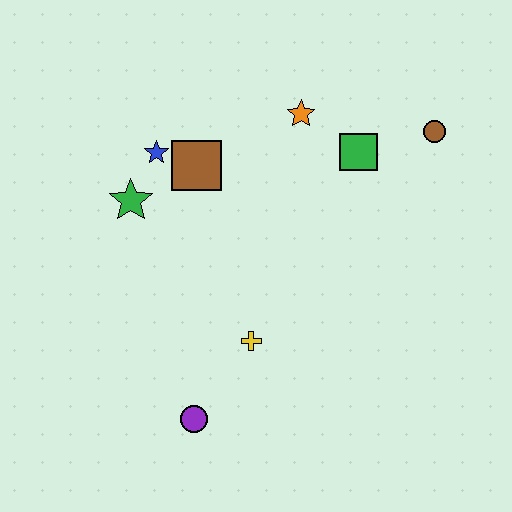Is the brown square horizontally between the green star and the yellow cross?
Yes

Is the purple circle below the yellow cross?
Yes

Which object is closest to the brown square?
The blue star is closest to the brown square.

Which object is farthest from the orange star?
The purple circle is farthest from the orange star.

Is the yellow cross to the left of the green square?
Yes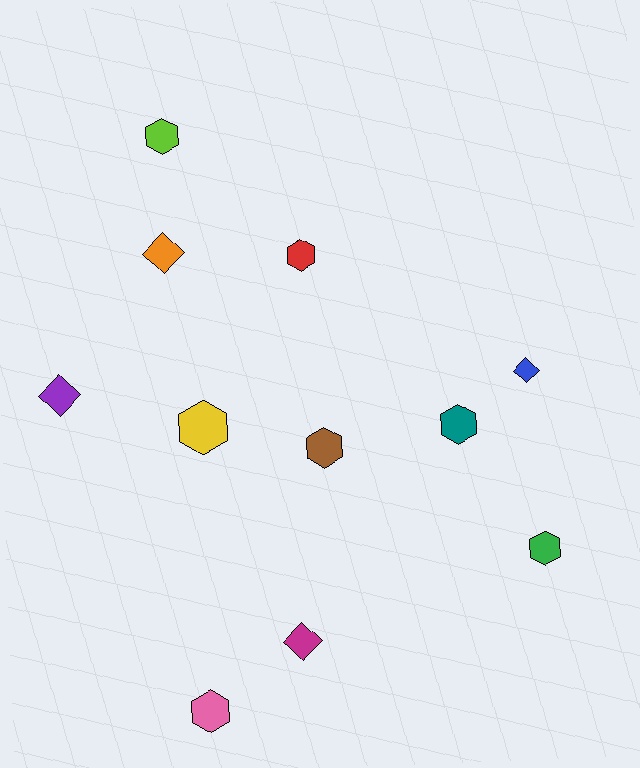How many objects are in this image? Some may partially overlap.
There are 11 objects.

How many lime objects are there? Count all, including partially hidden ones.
There is 1 lime object.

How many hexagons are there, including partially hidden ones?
There are 7 hexagons.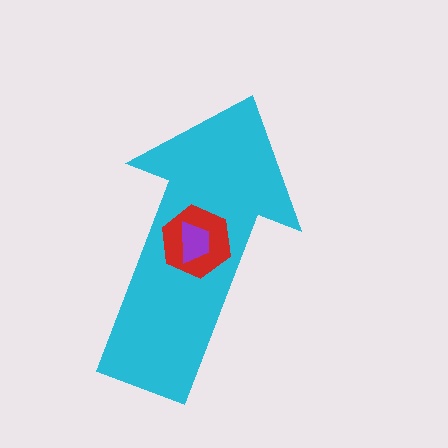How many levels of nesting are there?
3.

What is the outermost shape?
The cyan arrow.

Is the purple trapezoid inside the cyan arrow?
Yes.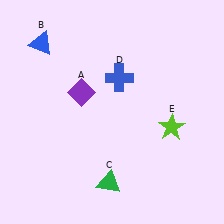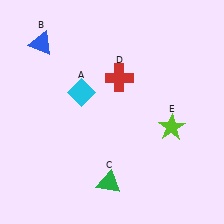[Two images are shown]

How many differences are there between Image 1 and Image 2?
There are 2 differences between the two images.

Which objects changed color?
A changed from purple to cyan. D changed from blue to red.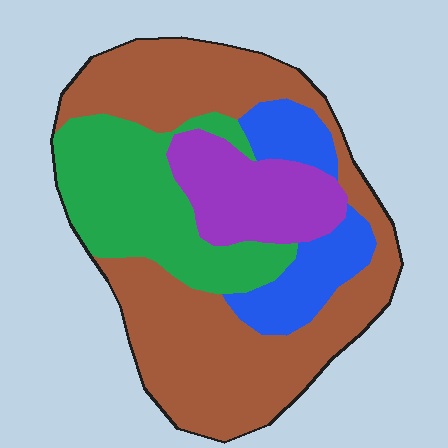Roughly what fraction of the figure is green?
Green covers roughly 25% of the figure.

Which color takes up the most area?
Brown, at roughly 50%.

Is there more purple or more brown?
Brown.